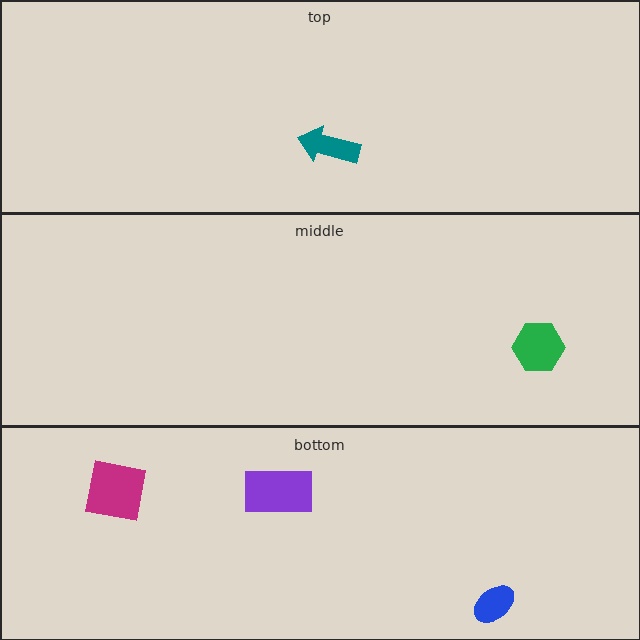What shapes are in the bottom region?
The blue ellipse, the purple rectangle, the magenta square.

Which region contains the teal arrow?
The top region.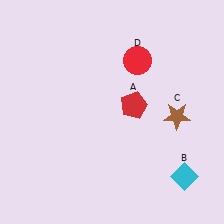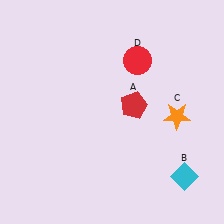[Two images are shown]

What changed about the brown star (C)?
In Image 1, C is brown. In Image 2, it changed to orange.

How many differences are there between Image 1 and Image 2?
There is 1 difference between the two images.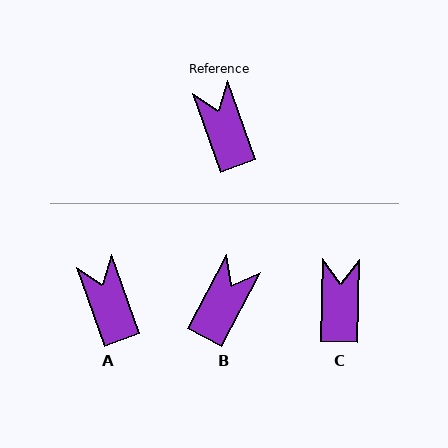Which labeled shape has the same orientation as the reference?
A.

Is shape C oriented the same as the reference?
No, it is off by about 21 degrees.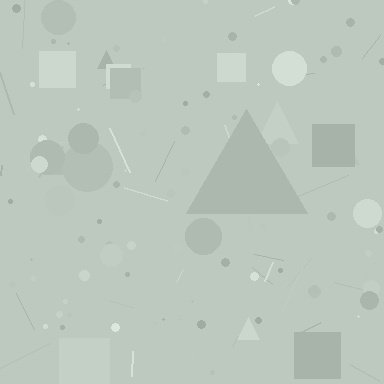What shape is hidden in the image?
A triangle is hidden in the image.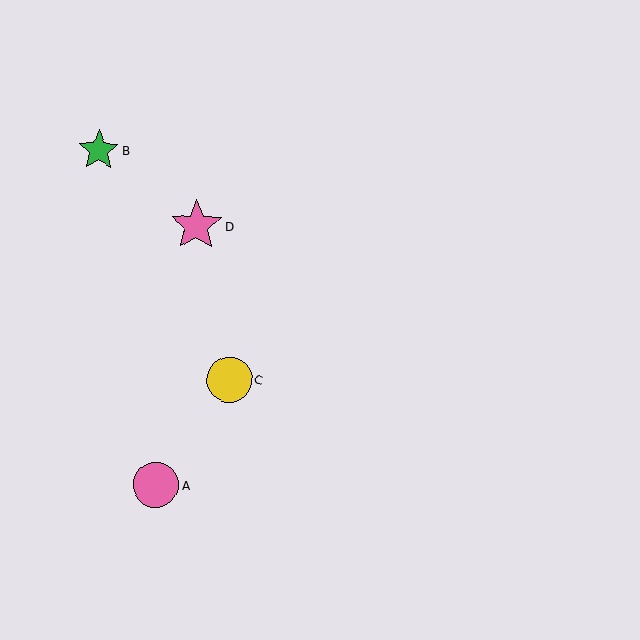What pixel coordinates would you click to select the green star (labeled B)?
Click at (99, 150) to select the green star B.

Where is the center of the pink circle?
The center of the pink circle is at (156, 485).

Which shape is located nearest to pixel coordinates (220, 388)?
The yellow circle (labeled C) at (229, 380) is nearest to that location.